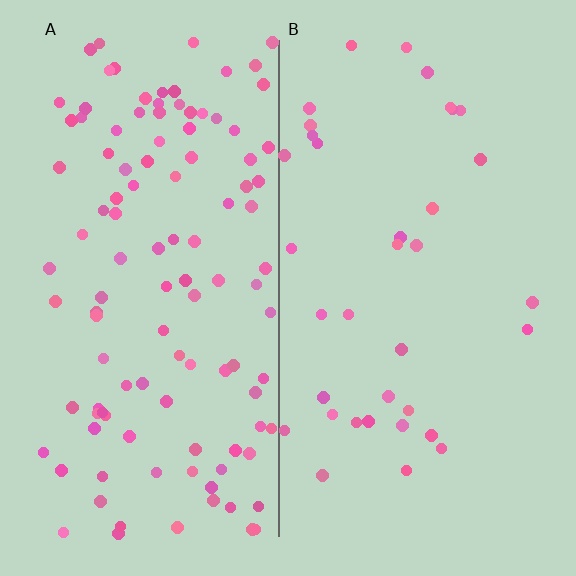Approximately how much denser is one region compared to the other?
Approximately 3.2× — region A over region B.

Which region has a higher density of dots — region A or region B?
A (the left).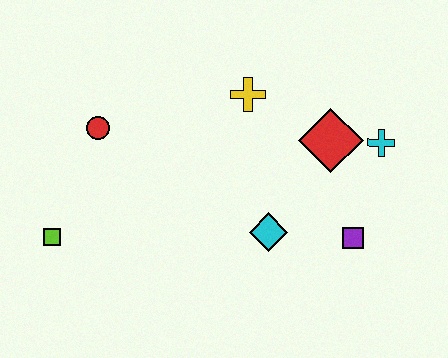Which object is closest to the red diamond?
The cyan cross is closest to the red diamond.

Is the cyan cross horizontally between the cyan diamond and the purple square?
No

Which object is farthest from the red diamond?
The lime square is farthest from the red diamond.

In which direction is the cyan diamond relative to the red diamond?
The cyan diamond is below the red diamond.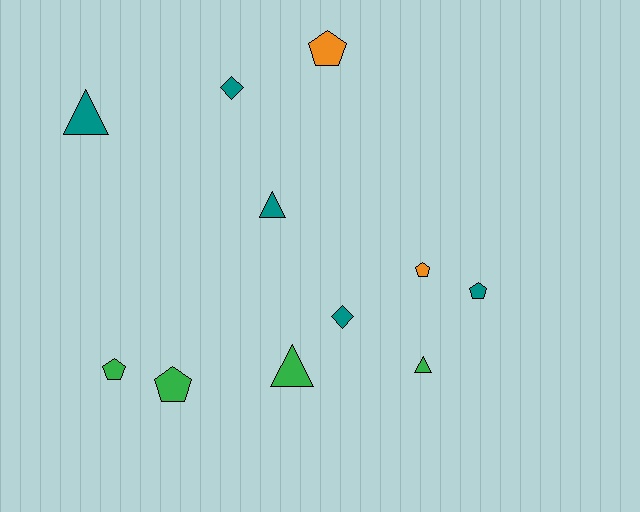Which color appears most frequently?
Teal, with 5 objects.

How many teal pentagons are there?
There is 1 teal pentagon.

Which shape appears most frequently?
Pentagon, with 5 objects.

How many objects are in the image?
There are 11 objects.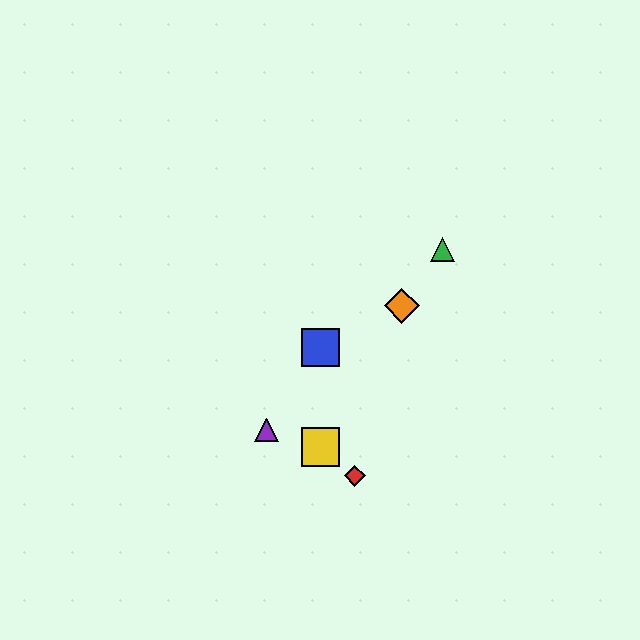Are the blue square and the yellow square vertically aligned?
Yes, both are at x≈320.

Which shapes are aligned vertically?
The blue square, the yellow square are aligned vertically.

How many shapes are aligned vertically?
2 shapes (the blue square, the yellow square) are aligned vertically.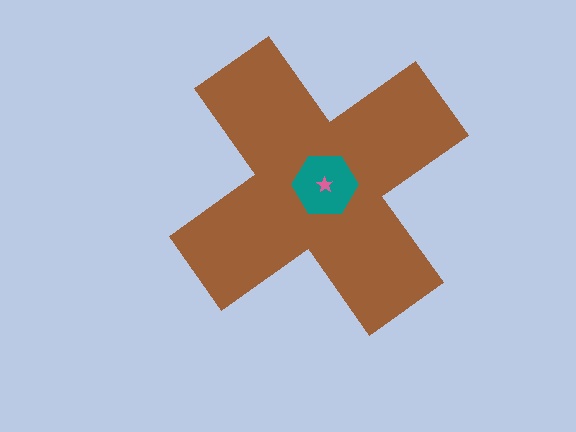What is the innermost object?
The pink star.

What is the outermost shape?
The brown cross.